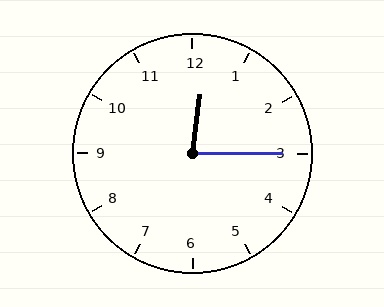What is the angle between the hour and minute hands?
Approximately 82 degrees.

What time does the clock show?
12:15.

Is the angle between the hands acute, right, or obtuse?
It is acute.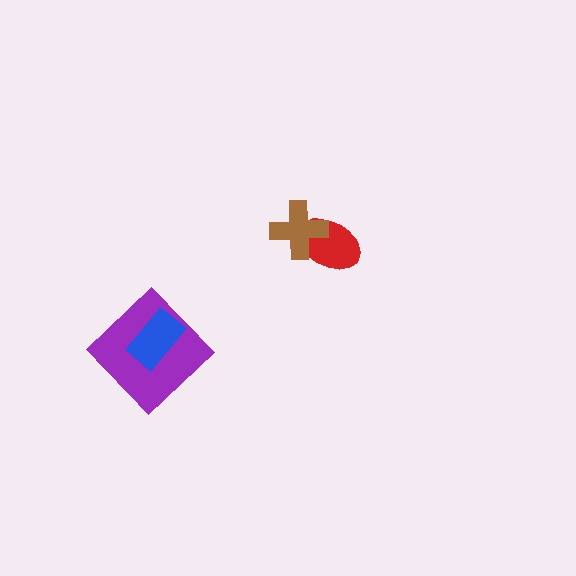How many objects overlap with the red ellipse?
1 object overlaps with the red ellipse.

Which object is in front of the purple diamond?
The blue rectangle is in front of the purple diamond.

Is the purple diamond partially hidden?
Yes, it is partially covered by another shape.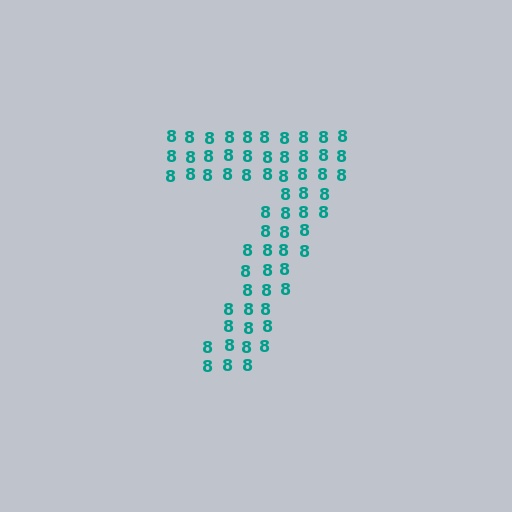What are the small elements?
The small elements are digit 8's.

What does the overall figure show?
The overall figure shows the digit 7.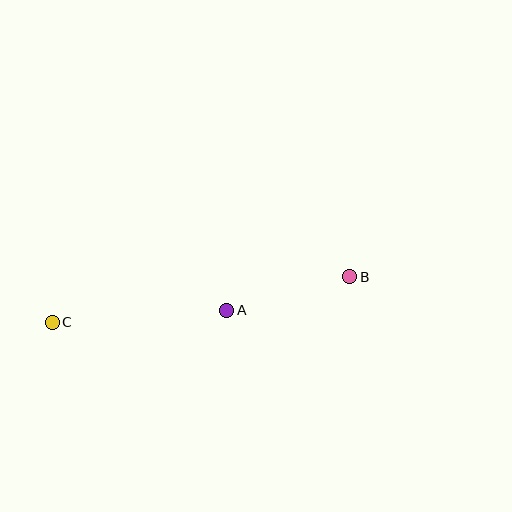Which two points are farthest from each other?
Points B and C are farthest from each other.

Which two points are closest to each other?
Points A and B are closest to each other.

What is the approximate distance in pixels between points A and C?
The distance between A and C is approximately 175 pixels.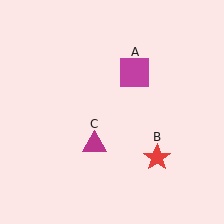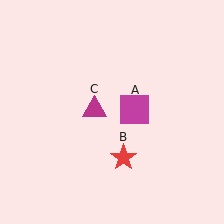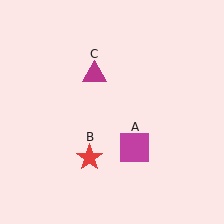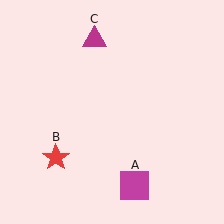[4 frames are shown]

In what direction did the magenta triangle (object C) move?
The magenta triangle (object C) moved up.